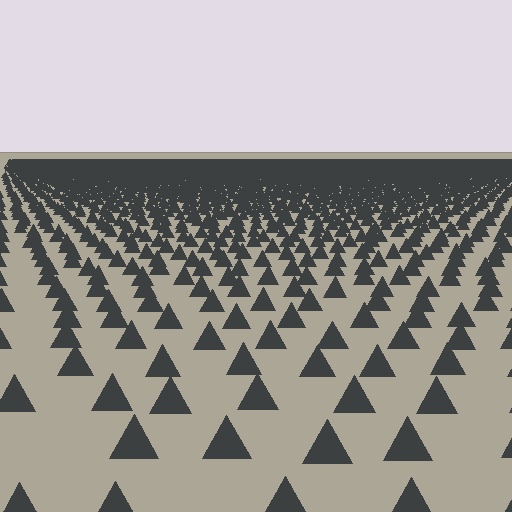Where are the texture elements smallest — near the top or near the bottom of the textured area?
Near the top.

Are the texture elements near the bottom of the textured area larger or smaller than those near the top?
Larger. Near the bottom, elements are closer to the viewer and appear at a bigger on-screen size.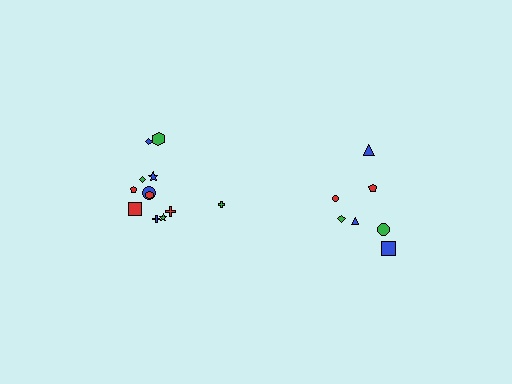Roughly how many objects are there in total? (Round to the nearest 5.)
Roughly 20 objects in total.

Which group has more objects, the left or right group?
The left group.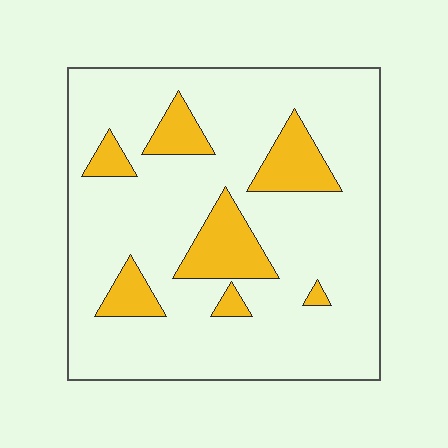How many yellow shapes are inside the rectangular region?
7.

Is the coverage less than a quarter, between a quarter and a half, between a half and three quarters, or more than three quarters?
Less than a quarter.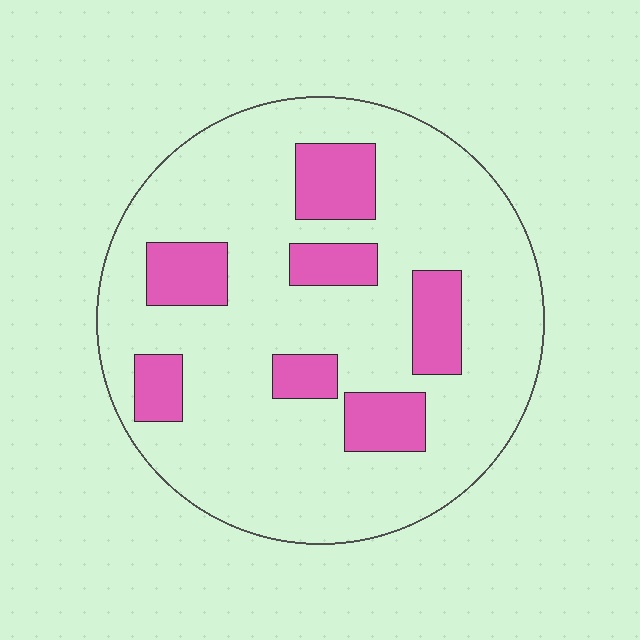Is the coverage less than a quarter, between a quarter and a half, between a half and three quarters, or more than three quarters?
Less than a quarter.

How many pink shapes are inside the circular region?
7.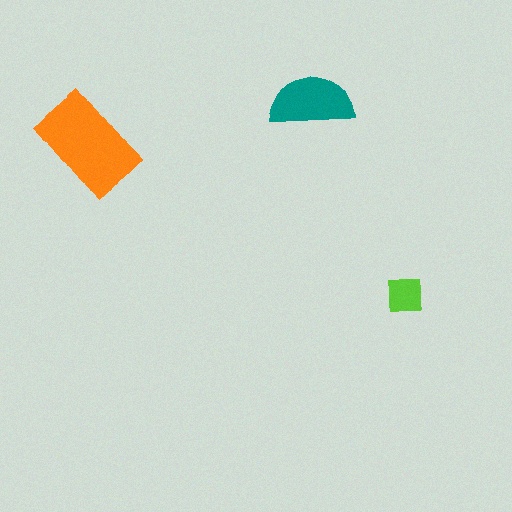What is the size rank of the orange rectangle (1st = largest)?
1st.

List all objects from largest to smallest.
The orange rectangle, the teal semicircle, the lime square.